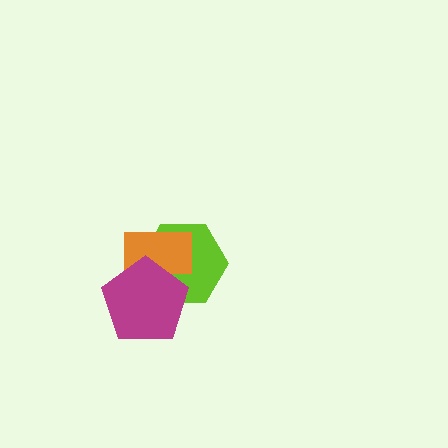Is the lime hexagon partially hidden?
Yes, it is partially covered by another shape.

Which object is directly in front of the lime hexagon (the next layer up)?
The orange rectangle is directly in front of the lime hexagon.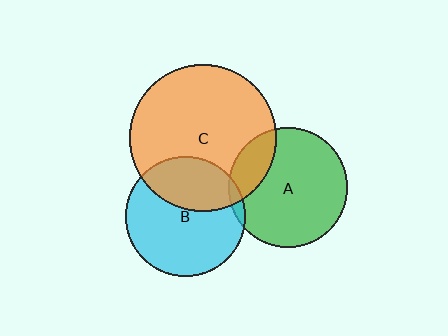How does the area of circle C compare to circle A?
Approximately 1.5 times.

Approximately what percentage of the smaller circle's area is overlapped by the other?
Approximately 20%.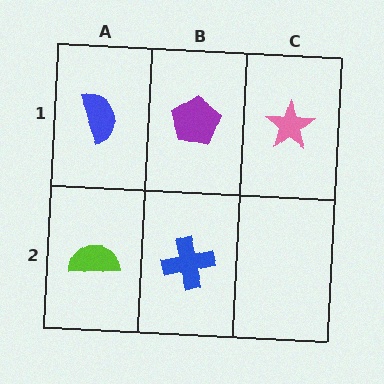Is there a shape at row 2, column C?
No, that cell is empty.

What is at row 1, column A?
A blue semicircle.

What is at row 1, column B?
A purple pentagon.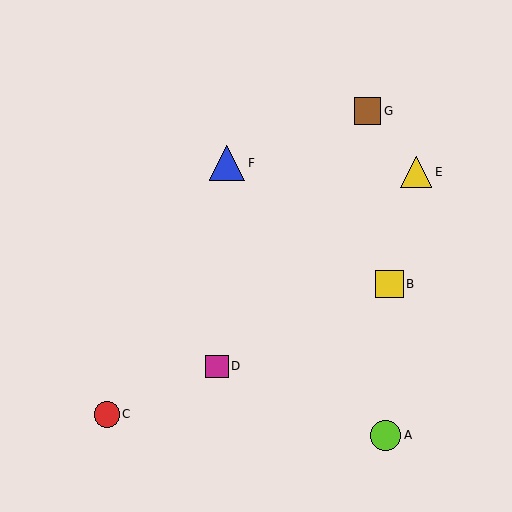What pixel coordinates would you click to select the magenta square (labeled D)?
Click at (217, 366) to select the magenta square D.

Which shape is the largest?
The blue triangle (labeled F) is the largest.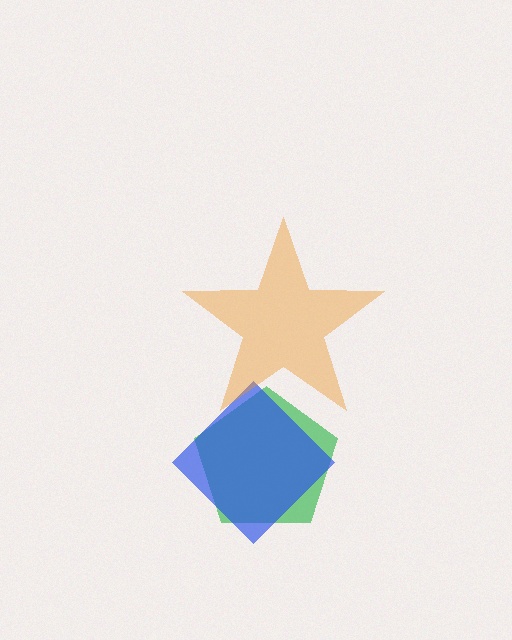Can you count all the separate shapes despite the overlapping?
Yes, there are 3 separate shapes.